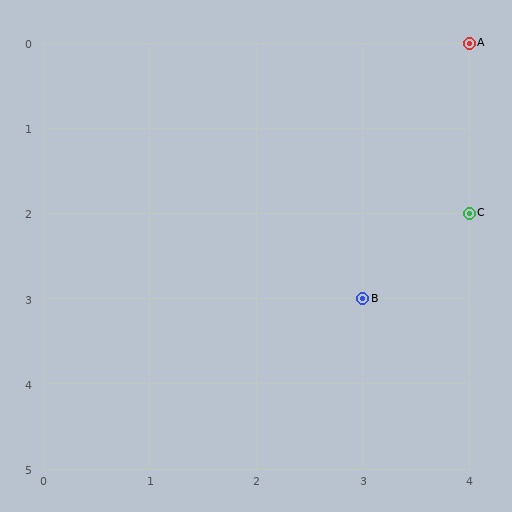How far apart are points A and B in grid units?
Points A and B are 1 column and 3 rows apart (about 3.2 grid units diagonally).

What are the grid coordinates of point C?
Point C is at grid coordinates (4, 2).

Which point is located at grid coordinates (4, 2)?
Point C is at (4, 2).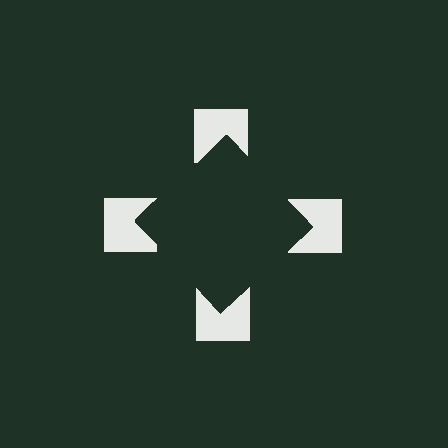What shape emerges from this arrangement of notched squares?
An illusory square — its edges are inferred from the aligned wedge cuts in the notched squares, not physically drawn.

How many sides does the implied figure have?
4 sides.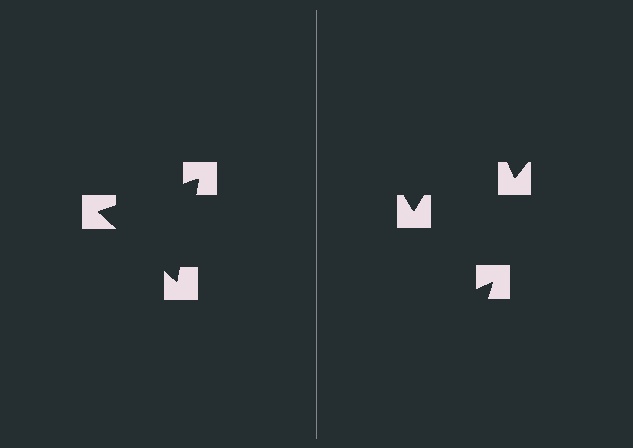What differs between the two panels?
The notched squares are positioned identically on both sides; only the wedge orientations differ. On the left they align to a triangle; on the right they are misaligned.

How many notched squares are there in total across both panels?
6 — 3 on each side.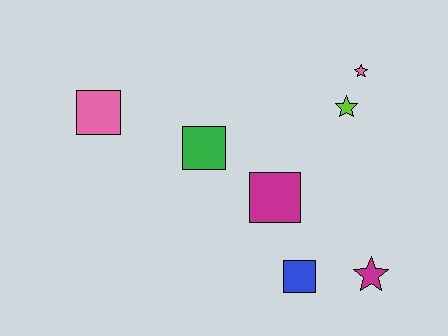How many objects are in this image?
There are 7 objects.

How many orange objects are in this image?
There are no orange objects.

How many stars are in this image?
There are 3 stars.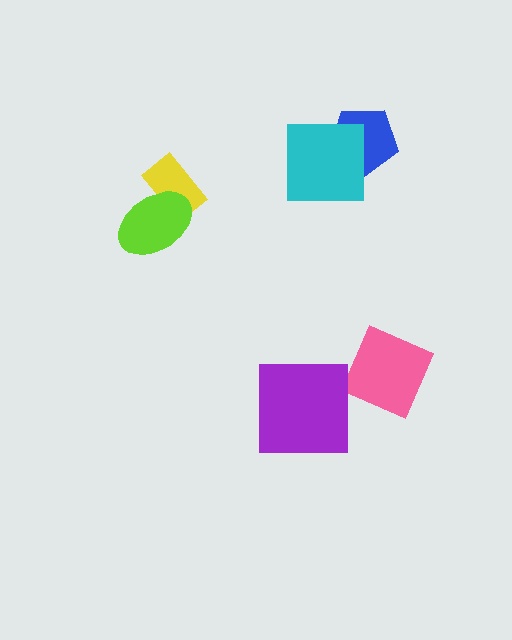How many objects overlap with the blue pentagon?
1 object overlaps with the blue pentagon.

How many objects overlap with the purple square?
0 objects overlap with the purple square.